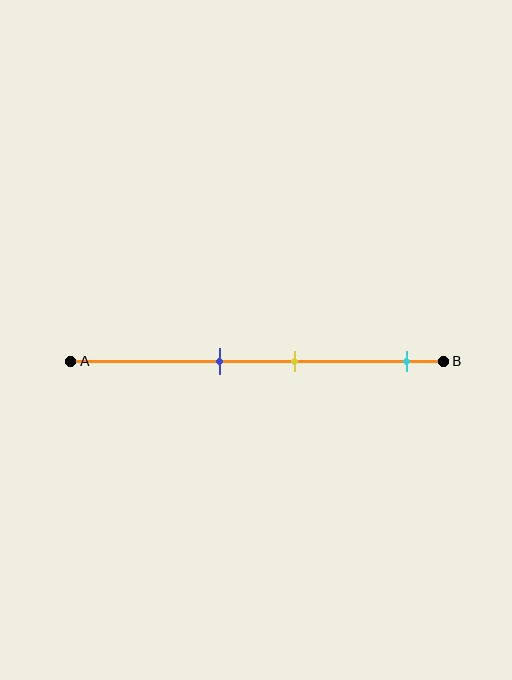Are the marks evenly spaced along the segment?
No, the marks are not evenly spaced.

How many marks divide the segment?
There are 3 marks dividing the segment.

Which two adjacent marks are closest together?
The blue and yellow marks are the closest adjacent pair.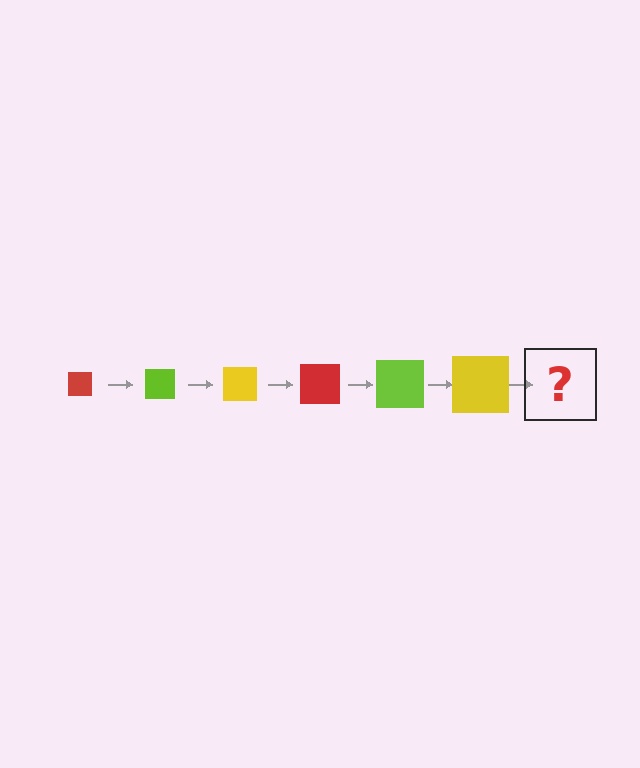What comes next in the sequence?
The next element should be a red square, larger than the previous one.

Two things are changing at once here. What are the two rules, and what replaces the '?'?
The two rules are that the square grows larger each step and the color cycles through red, lime, and yellow. The '?' should be a red square, larger than the previous one.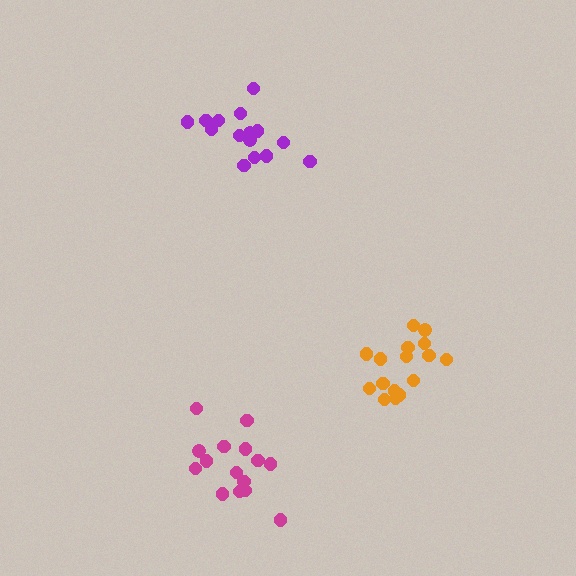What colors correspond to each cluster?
The clusters are colored: orange, magenta, purple.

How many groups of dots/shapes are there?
There are 3 groups.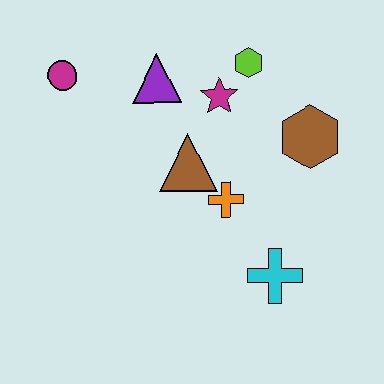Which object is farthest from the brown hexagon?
The magenta circle is farthest from the brown hexagon.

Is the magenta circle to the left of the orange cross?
Yes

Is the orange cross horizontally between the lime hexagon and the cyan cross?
No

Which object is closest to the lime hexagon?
The magenta star is closest to the lime hexagon.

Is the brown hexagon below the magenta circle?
Yes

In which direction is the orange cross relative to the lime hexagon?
The orange cross is below the lime hexagon.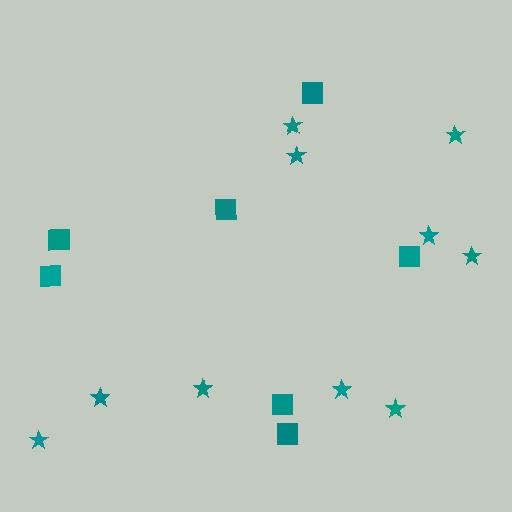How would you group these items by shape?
There are 2 groups: one group of squares (7) and one group of stars (10).